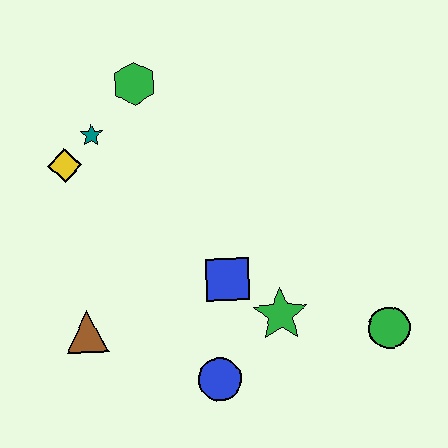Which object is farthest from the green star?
The green hexagon is farthest from the green star.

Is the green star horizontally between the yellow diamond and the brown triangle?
No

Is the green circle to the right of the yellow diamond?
Yes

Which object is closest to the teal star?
The yellow diamond is closest to the teal star.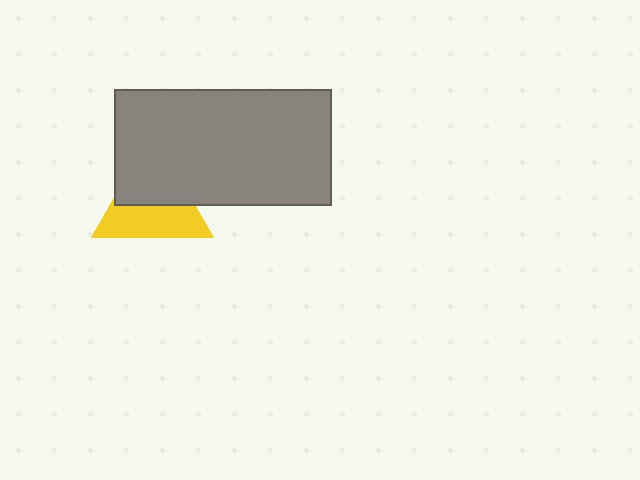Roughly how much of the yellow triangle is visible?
About half of it is visible (roughly 51%).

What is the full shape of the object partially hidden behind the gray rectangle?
The partially hidden object is a yellow triangle.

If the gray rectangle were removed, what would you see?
You would see the complete yellow triangle.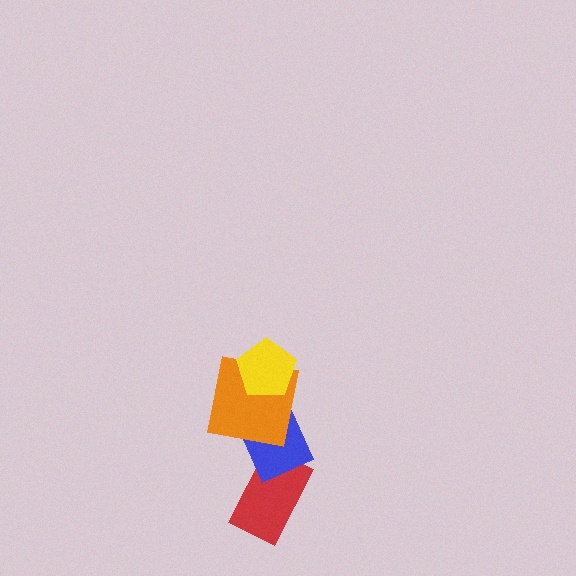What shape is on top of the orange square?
The yellow pentagon is on top of the orange square.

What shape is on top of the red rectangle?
The blue diamond is on top of the red rectangle.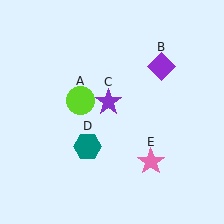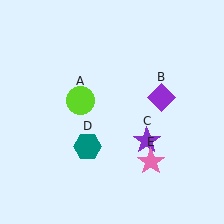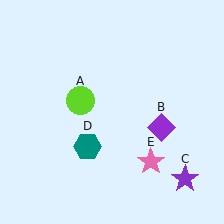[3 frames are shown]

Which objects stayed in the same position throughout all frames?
Lime circle (object A) and teal hexagon (object D) and pink star (object E) remained stationary.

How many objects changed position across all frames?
2 objects changed position: purple diamond (object B), purple star (object C).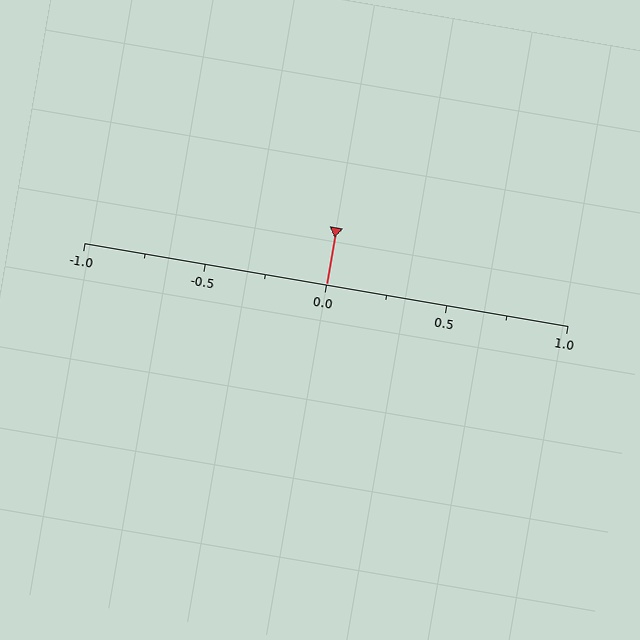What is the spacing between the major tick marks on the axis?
The major ticks are spaced 0.5 apart.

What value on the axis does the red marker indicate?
The marker indicates approximately 0.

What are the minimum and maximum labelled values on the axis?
The axis runs from -1.0 to 1.0.